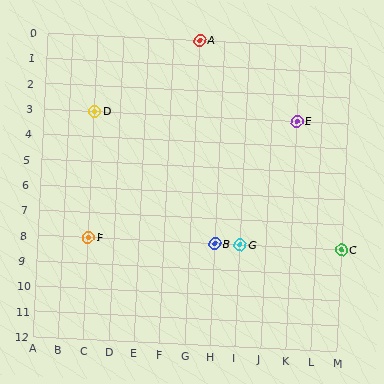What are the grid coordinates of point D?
Point D is at grid coordinates (C, 3).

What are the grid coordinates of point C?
Point C is at grid coordinates (M, 8).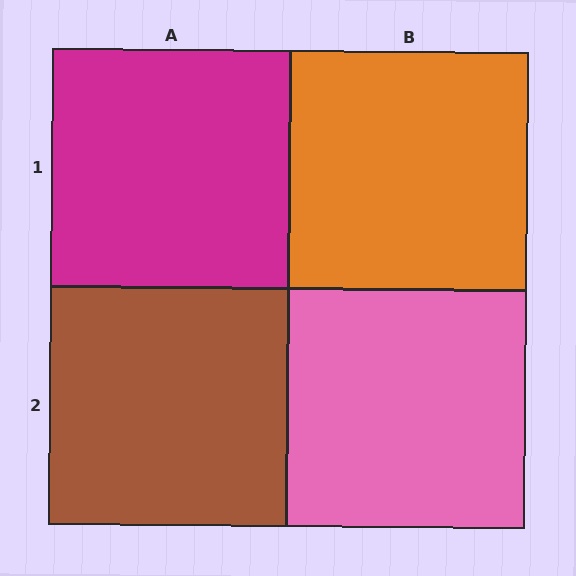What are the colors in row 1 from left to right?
Magenta, orange.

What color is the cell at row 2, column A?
Brown.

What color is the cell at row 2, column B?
Pink.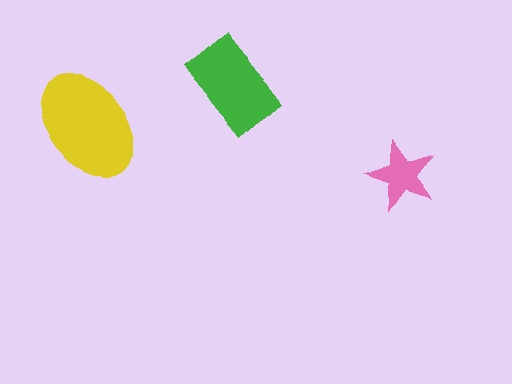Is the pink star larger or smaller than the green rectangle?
Smaller.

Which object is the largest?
The yellow ellipse.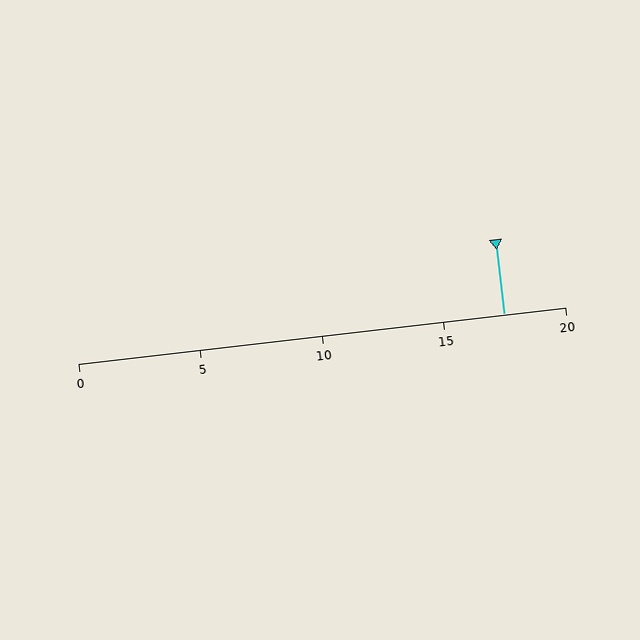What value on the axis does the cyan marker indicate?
The marker indicates approximately 17.5.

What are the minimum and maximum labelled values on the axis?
The axis runs from 0 to 20.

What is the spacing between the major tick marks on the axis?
The major ticks are spaced 5 apart.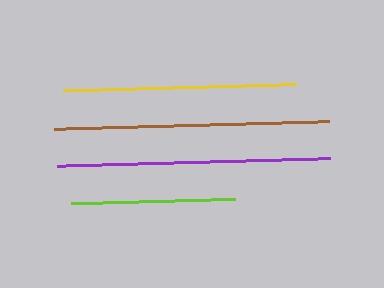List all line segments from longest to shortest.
From longest to shortest: brown, purple, yellow, lime.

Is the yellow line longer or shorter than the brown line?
The brown line is longer than the yellow line.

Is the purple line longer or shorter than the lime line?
The purple line is longer than the lime line.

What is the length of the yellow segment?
The yellow segment is approximately 233 pixels long.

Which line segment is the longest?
The brown line is the longest at approximately 276 pixels.